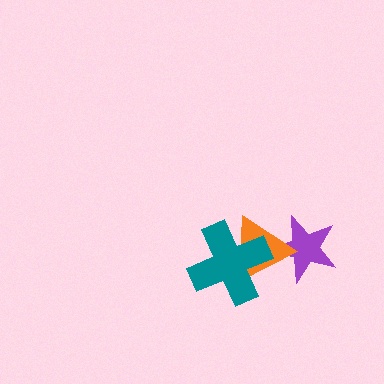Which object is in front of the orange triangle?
The teal cross is in front of the orange triangle.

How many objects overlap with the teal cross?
1 object overlaps with the teal cross.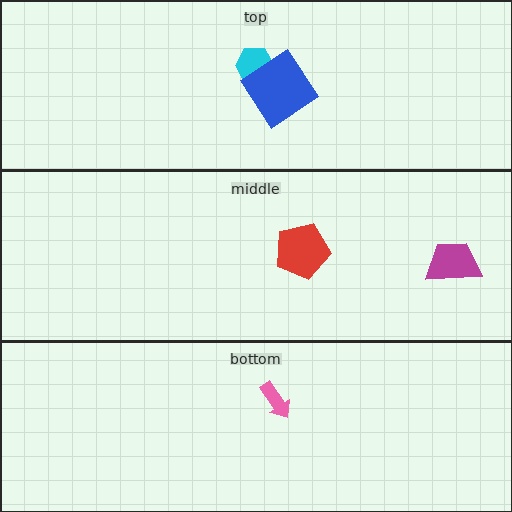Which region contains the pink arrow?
The bottom region.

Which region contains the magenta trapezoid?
The middle region.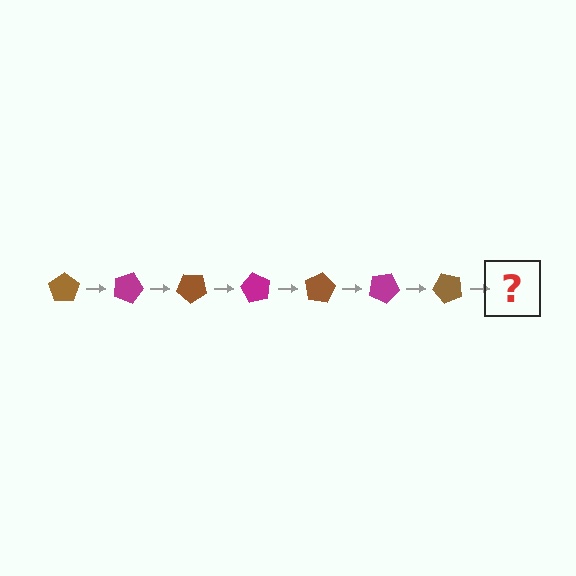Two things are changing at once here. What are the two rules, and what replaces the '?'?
The two rules are that it rotates 20 degrees each step and the color cycles through brown and magenta. The '?' should be a magenta pentagon, rotated 140 degrees from the start.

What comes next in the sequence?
The next element should be a magenta pentagon, rotated 140 degrees from the start.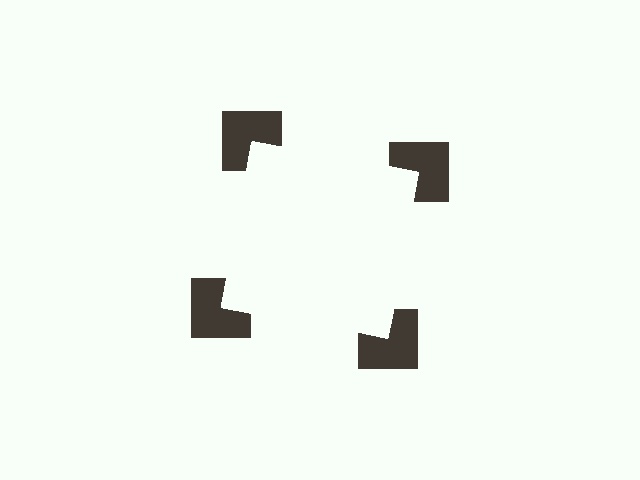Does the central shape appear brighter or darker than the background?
It typically appears slightly brighter than the background, even though no actual brightness change is drawn.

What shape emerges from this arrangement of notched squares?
An illusory square — its edges are inferred from the aligned wedge cuts in the notched squares, not physically drawn.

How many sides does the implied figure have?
4 sides.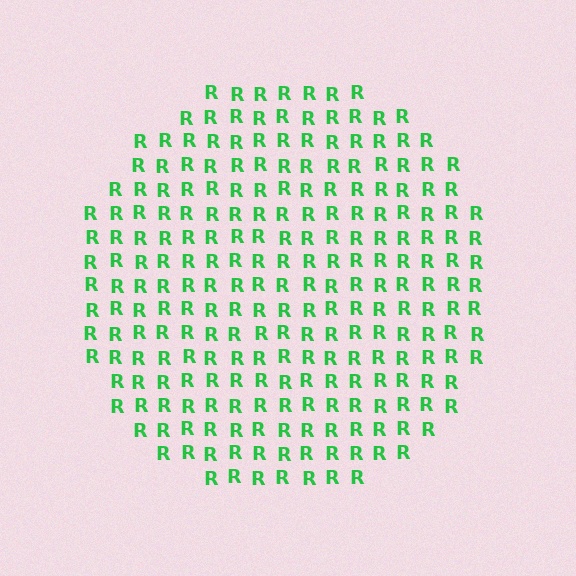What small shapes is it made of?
It is made of small letter R's.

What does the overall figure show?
The overall figure shows a circle.